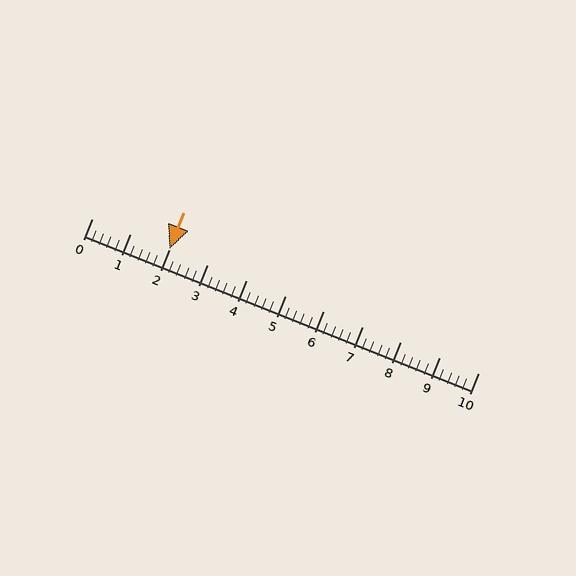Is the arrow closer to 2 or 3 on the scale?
The arrow is closer to 2.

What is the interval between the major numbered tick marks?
The major tick marks are spaced 1 units apart.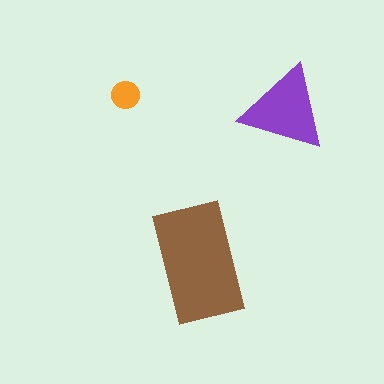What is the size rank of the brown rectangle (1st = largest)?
1st.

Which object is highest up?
The orange circle is topmost.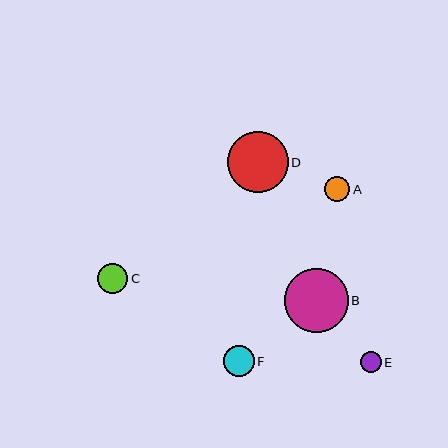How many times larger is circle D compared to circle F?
Circle D is approximately 2.0 times the size of circle F.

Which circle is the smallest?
Circle E is the smallest with a size of approximately 21 pixels.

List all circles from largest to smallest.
From largest to smallest: B, D, F, C, A, E.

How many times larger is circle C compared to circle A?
Circle C is approximately 1.2 times the size of circle A.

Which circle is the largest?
Circle B is the largest with a size of approximately 64 pixels.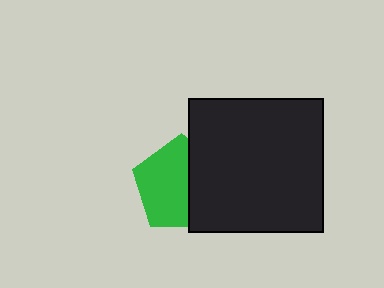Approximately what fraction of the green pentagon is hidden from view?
Roughly 41% of the green pentagon is hidden behind the black square.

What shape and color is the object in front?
The object in front is a black square.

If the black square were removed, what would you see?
You would see the complete green pentagon.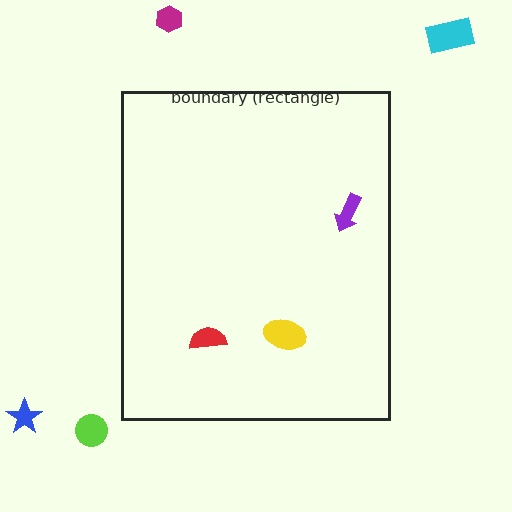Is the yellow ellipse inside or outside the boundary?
Inside.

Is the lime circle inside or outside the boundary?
Outside.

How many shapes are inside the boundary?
3 inside, 4 outside.